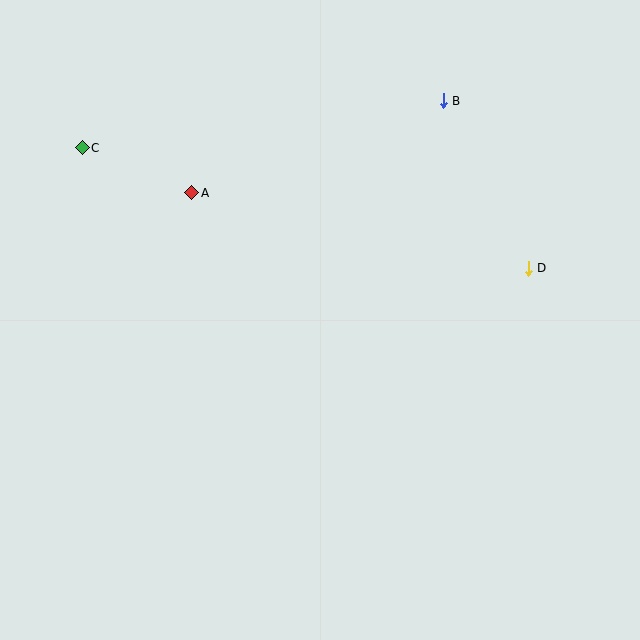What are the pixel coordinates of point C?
Point C is at (82, 148).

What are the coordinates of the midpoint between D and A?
The midpoint between D and A is at (360, 230).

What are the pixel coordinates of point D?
Point D is at (528, 268).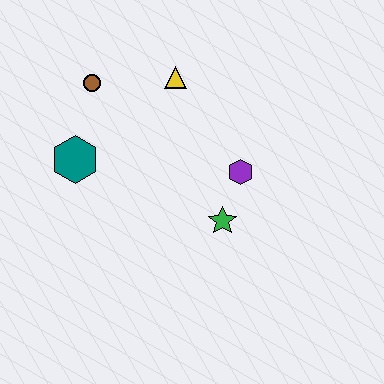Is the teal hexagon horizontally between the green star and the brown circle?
No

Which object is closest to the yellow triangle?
The brown circle is closest to the yellow triangle.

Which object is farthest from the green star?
The brown circle is farthest from the green star.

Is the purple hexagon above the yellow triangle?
No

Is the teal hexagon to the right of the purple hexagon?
No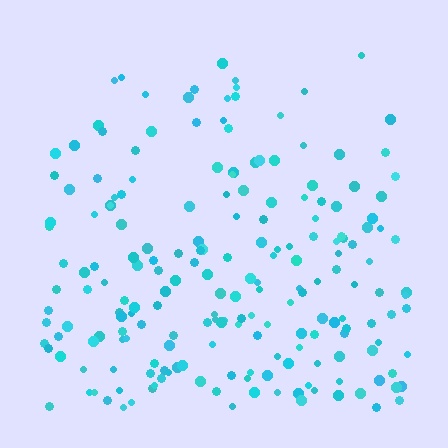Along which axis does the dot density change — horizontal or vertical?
Vertical.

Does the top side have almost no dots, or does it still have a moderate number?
Still a moderate number, just noticeably fewer than the bottom.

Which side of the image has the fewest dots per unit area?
The top.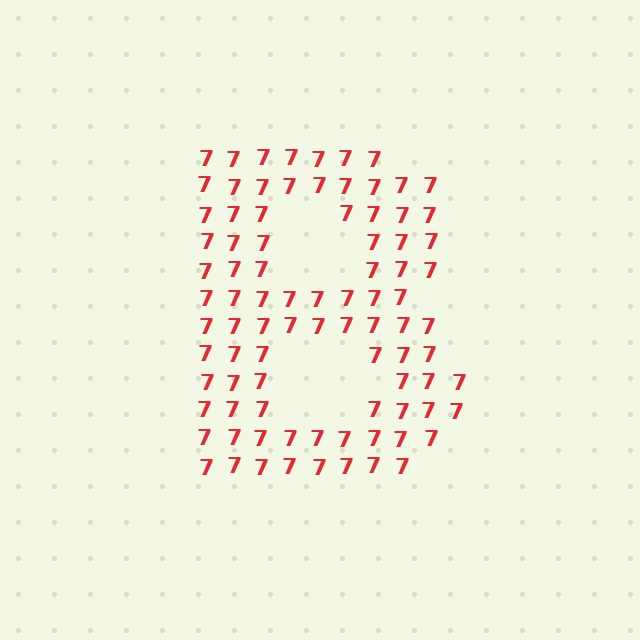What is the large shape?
The large shape is the letter B.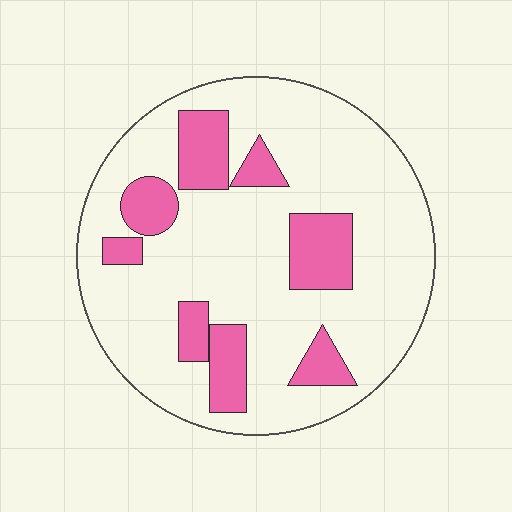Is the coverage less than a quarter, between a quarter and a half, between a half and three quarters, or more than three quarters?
Less than a quarter.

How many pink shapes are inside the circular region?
8.